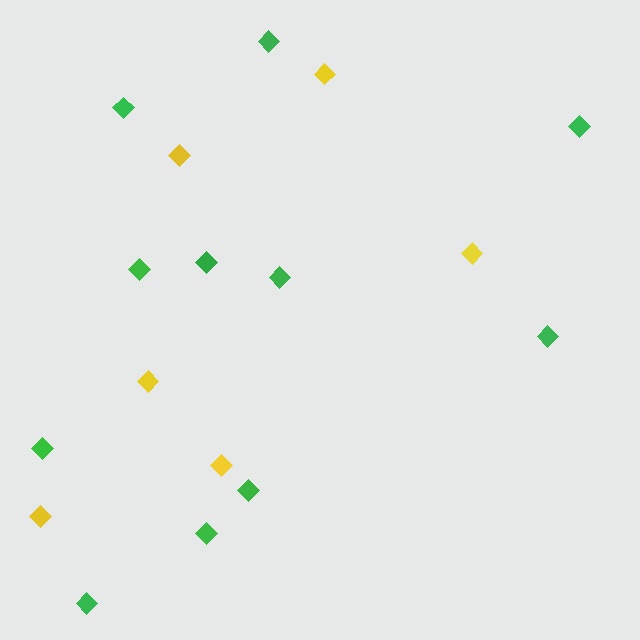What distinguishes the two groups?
There are 2 groups: one group of yellow diamonds (6) and one group of green diamonds (11).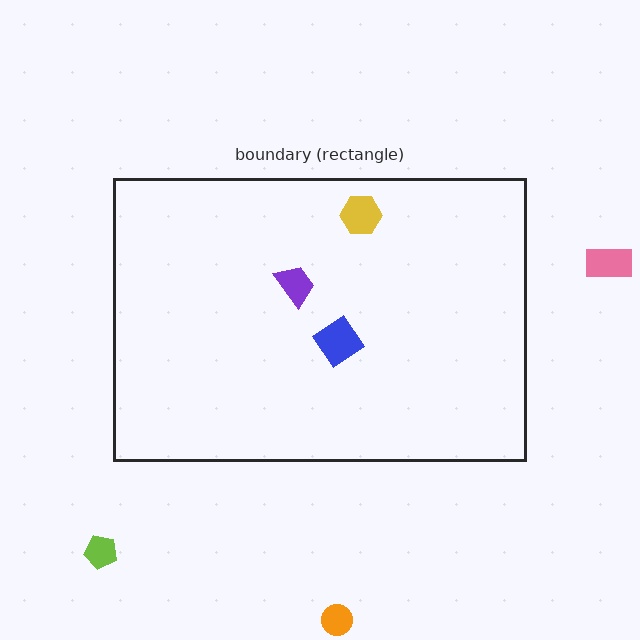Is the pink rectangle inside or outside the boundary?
Outside.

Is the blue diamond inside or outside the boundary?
Inside.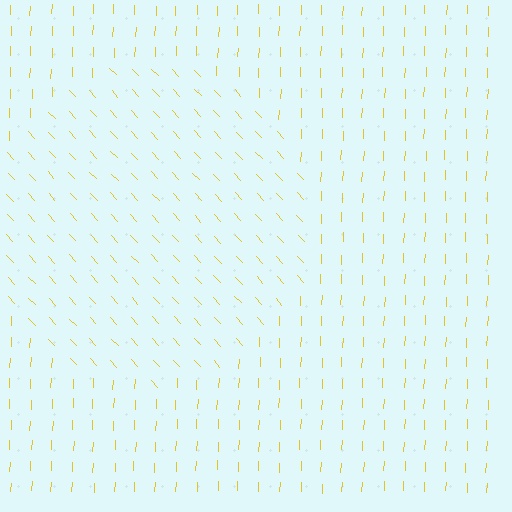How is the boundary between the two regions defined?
The boundary is defined purely by a change in line orientation (approximately 45 degrees difference). All lines are the same color and thickness.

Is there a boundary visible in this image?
Yes, there is a texture boundary formed by a change in line orientation.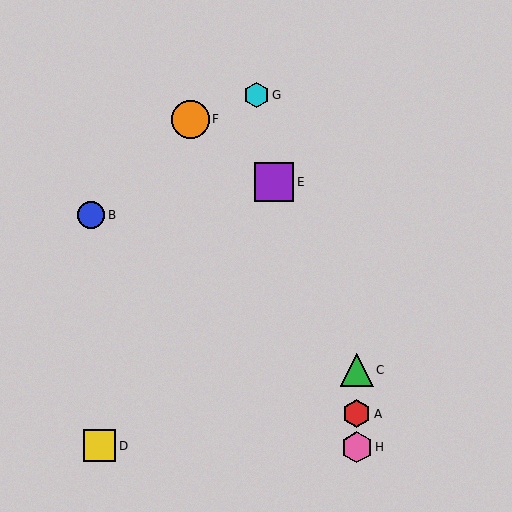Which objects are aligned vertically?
Objects A, C, H are aligned vertically.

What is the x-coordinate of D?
Object D is at x≈100.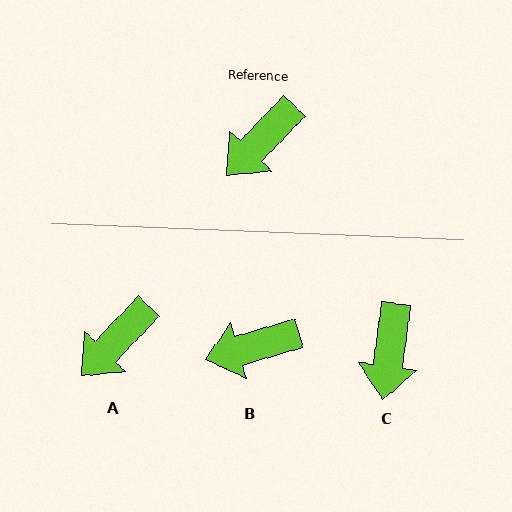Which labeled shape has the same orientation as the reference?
A.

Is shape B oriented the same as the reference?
No, it is off by about 30 degrees.